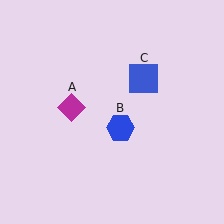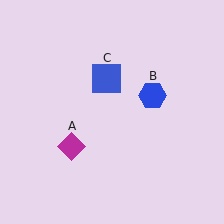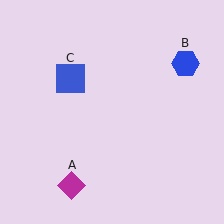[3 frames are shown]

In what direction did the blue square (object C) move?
The blue square (object C) moved left.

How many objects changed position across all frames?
3 objects changed position: magenta diamond (object A), blue hexagon (object B), blue square (object C).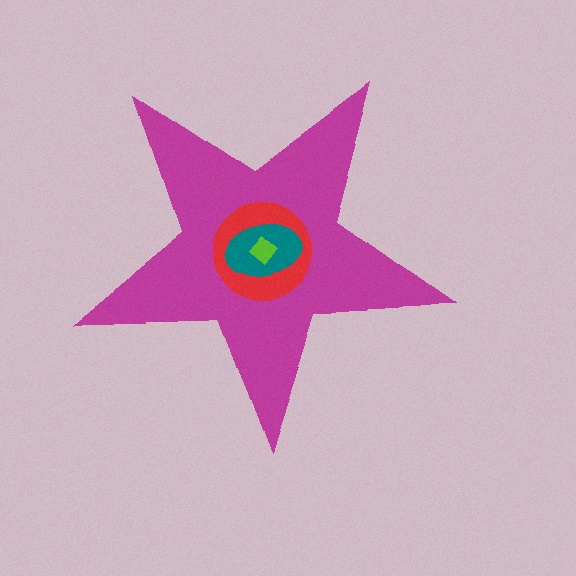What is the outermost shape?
The magenta star.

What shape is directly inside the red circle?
The teal ellipse.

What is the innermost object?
The lime diamond.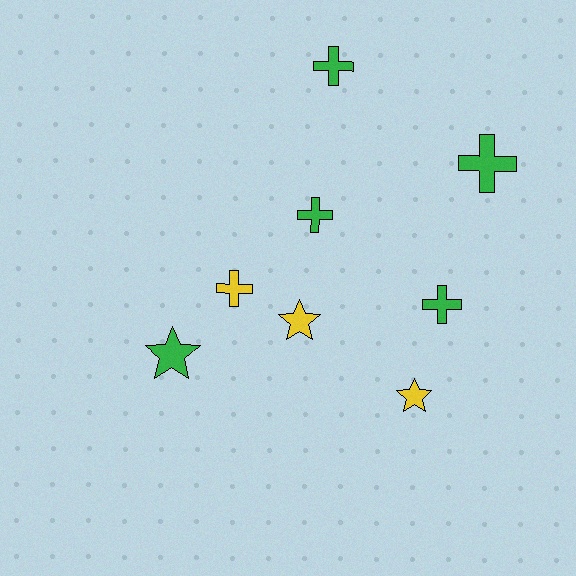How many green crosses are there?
There are 4 green crosses.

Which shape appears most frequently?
Cross, with 5 objects.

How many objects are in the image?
There are 8 objects.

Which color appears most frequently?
Green, with 5 objects.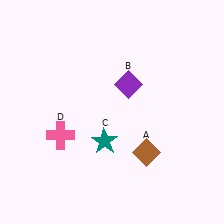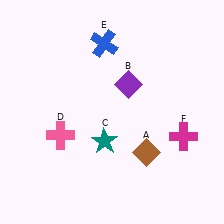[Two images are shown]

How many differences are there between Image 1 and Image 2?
There are 2 differences between the two images.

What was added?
A blue cross (E), a magenta cross (F) were added in Image 2.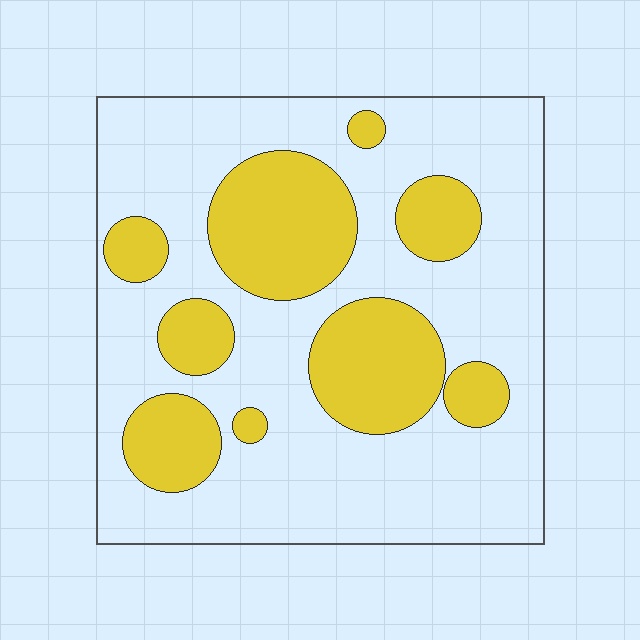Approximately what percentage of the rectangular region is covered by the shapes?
Approximately 30%.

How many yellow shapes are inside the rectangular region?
9.